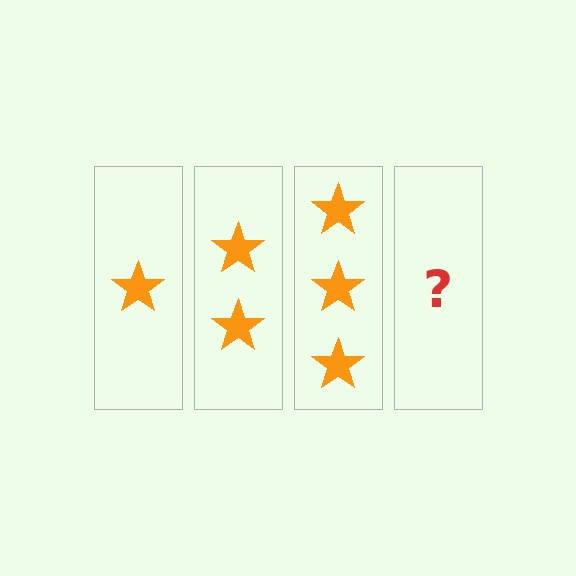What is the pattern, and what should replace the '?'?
The pattern is that each step adds one more star. The '?' should be 4 stars.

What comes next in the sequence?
The next element should be 4 stars.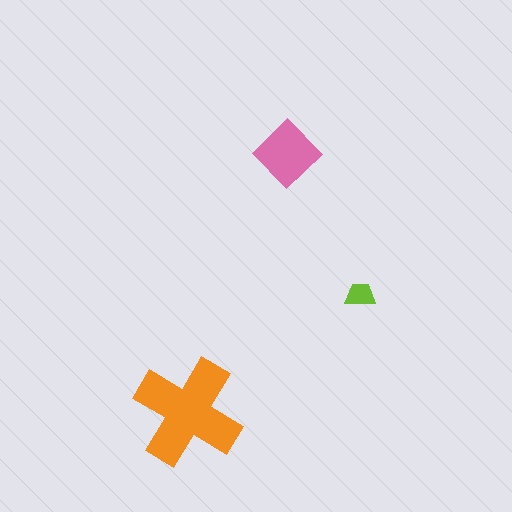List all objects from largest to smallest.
The orange cross, the pink diamond, the lime trapezoid.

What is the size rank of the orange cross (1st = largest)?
1st.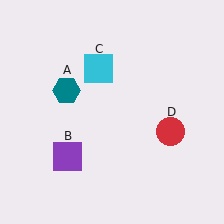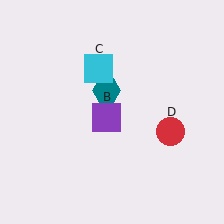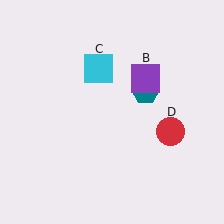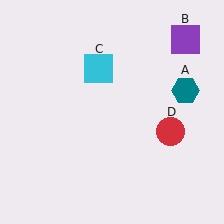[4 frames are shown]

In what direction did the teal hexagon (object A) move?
The teal hexagon (object A) moved right.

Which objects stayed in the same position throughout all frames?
Cyan square (object C) and red circle (object D) remained stationary.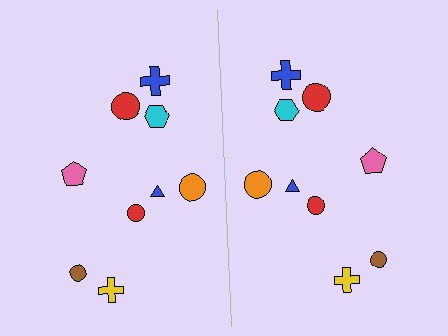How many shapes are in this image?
There are 18 shapes in this image.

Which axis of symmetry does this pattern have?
The pattern has a vertical axis of symmetry running through the center of the image.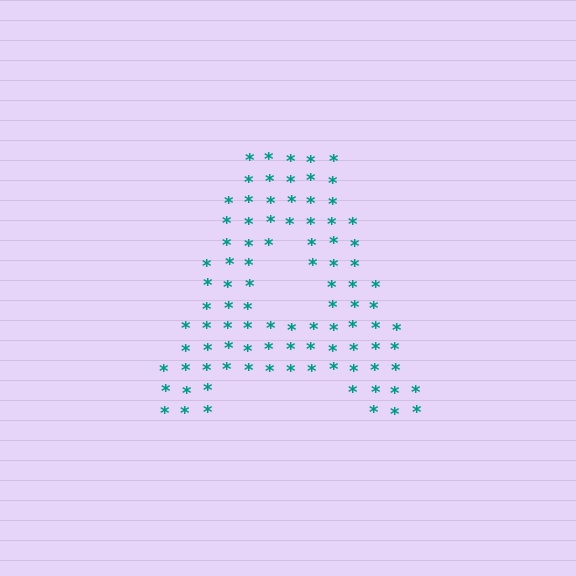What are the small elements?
The small elements are asterisks.